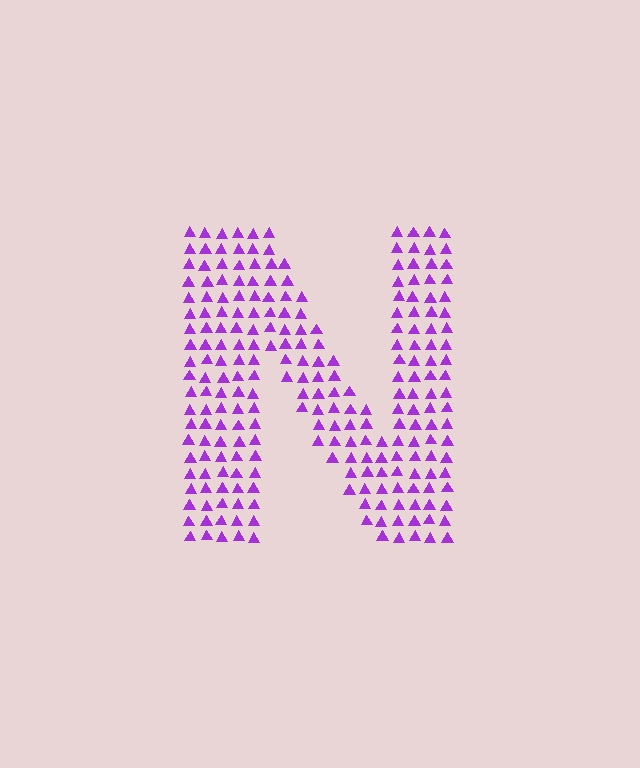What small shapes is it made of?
It is made of small triangles.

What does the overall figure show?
The overall figure shows the letter N.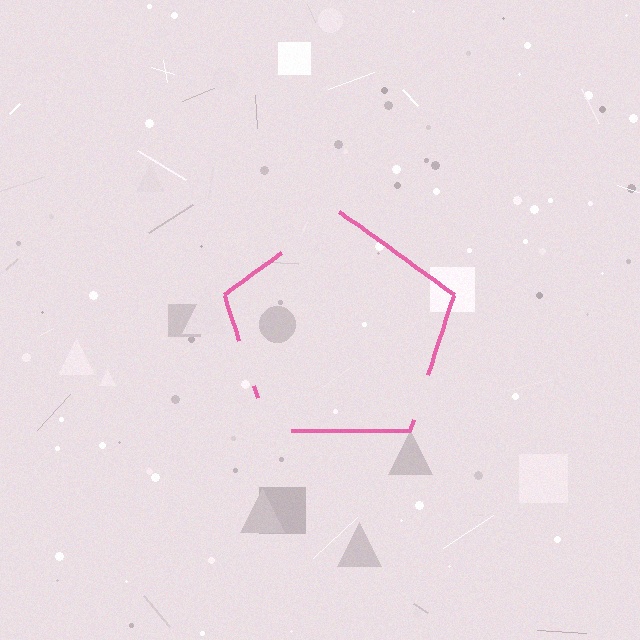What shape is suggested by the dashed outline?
The dashed outline suggests a pentagon.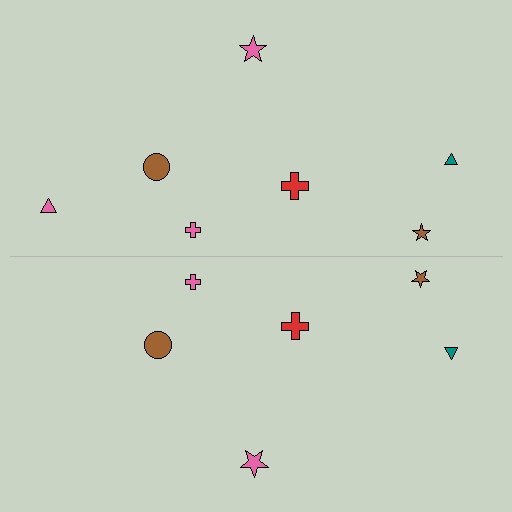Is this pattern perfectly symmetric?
No, the pattern is not perfectly symmetric. A pink triangle is missing from the bottom side.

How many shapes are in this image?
There are 13 shapes in this image.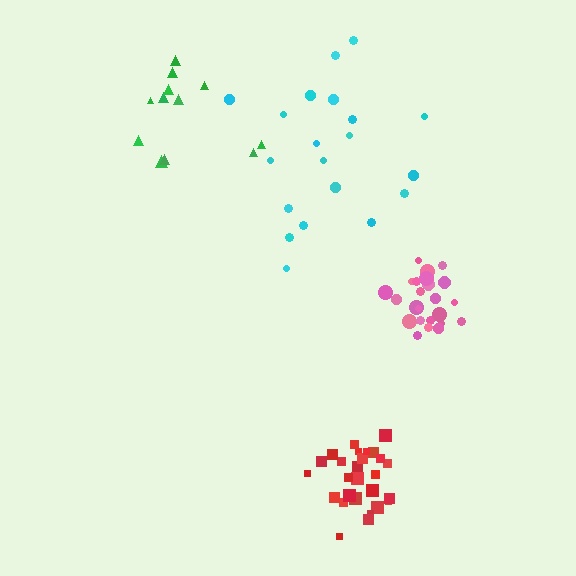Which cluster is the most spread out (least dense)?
Cyan.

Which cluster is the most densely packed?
Pink.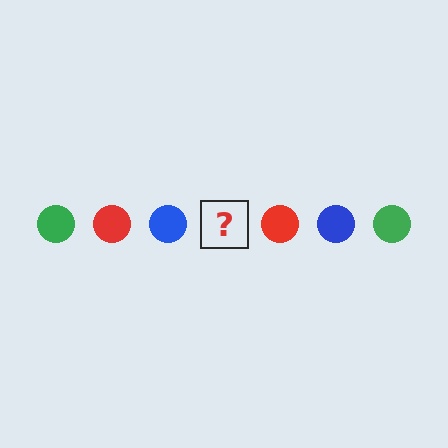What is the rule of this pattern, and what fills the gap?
The rule is that the pattern cycles through green, red, blue circles. The gap should be filled with a green circle.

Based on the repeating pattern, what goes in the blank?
The blank should be a green circle.